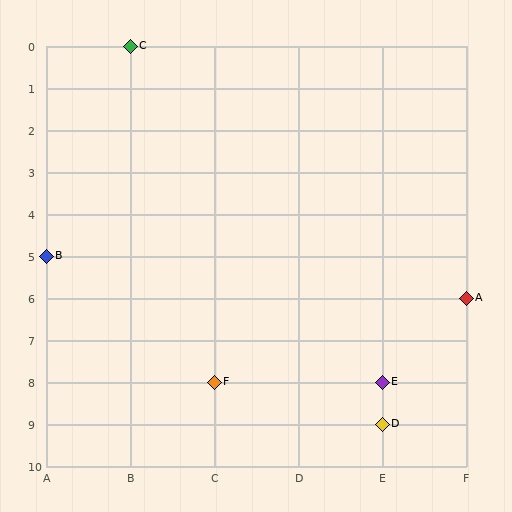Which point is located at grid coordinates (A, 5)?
Point B is at (A, 5).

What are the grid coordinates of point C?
Point C is at grid coordinates (B, 0).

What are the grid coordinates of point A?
Point A is at grid coordinates (F, 6).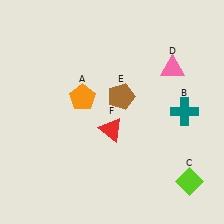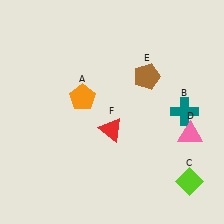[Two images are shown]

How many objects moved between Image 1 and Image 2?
2 objects moved between the two images.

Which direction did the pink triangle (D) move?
The pink triangle (D) moved down.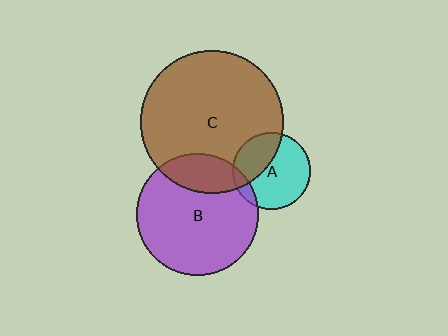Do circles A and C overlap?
Yes.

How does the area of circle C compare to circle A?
Approximately 3.4 times.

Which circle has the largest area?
Circle C (brown).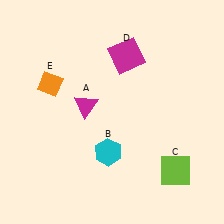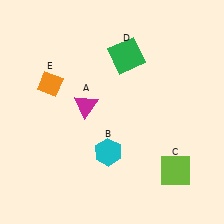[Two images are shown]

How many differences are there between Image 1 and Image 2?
There is 1 difference between the two images.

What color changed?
The square (D) changed from magenta in Image 1 to green in Image 2.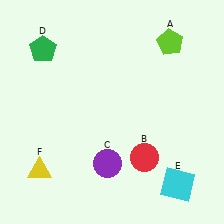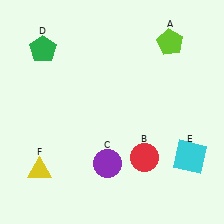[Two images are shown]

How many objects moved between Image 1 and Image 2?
1 object moved between the two images.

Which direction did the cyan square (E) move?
The cyan square (E) moved up.